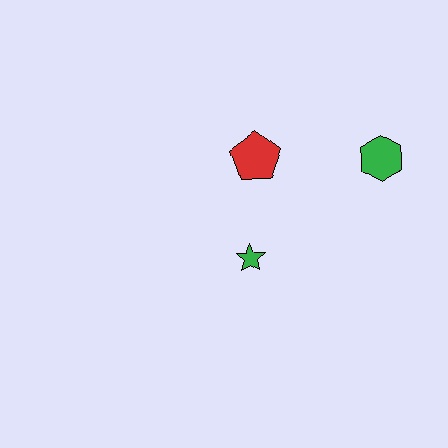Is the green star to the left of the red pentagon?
Yes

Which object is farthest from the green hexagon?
The green star is farthest from the green hexagon.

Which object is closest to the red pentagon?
The green star is closest to the red pentagon.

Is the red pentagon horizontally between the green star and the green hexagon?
Yes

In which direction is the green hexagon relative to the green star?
The green hexagon is to the right of the green star.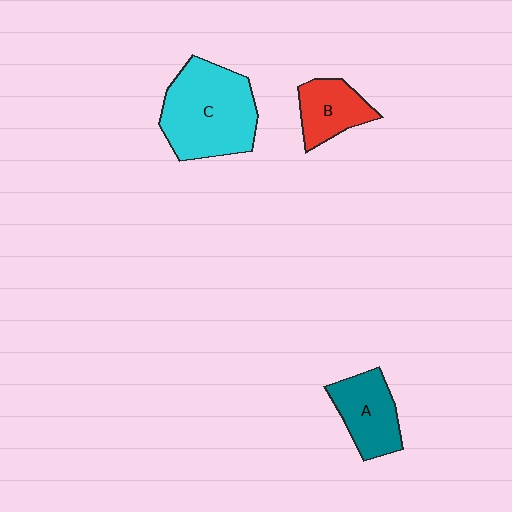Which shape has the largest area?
Shape C (cyan).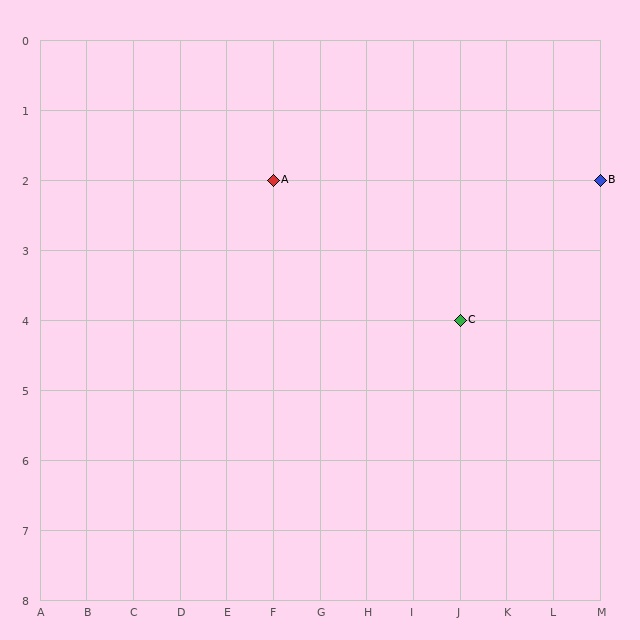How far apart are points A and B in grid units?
Points A and B are 7 columns apart.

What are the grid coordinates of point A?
Point A is at grid coordinates (F, 2).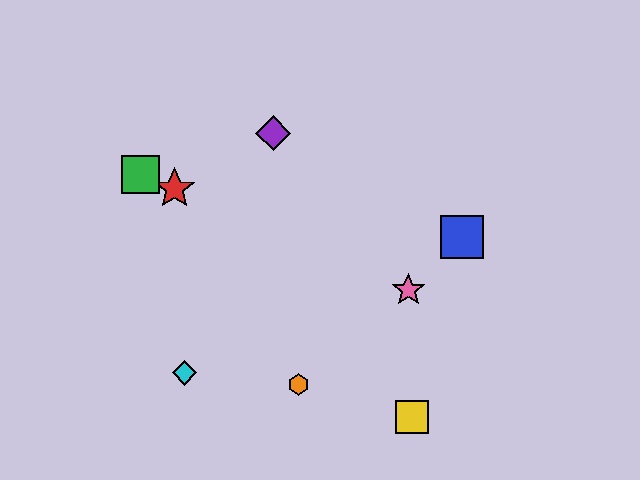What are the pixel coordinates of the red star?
The red star is at (175, 189).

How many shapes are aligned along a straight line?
3 shapes (the red star, the green square, the pink star) are aligned along a straight line.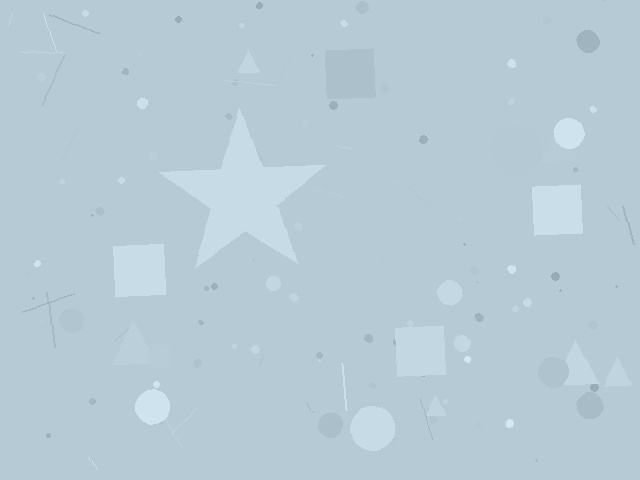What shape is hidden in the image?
A star is hidden in the image.